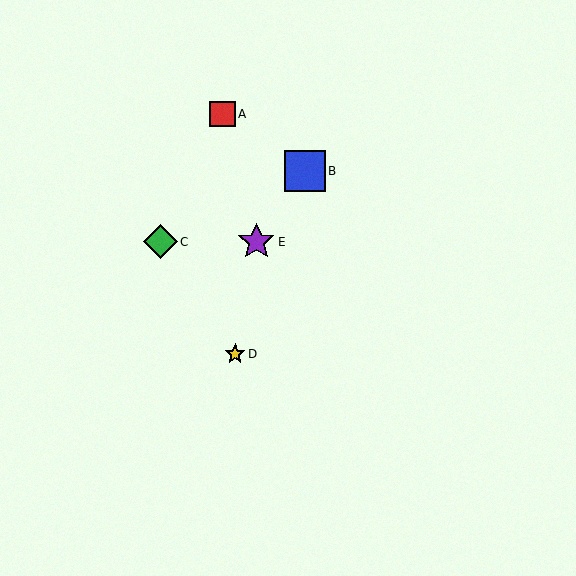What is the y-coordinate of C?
Object C is at y≈242.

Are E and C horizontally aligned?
Yes, both are at y≈242.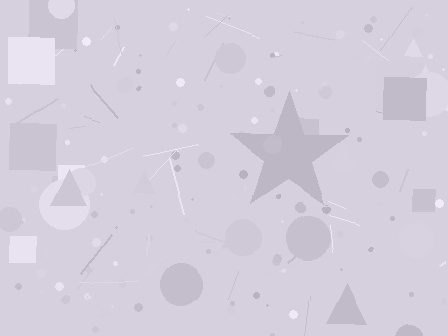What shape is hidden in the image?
A star is hidden in the image.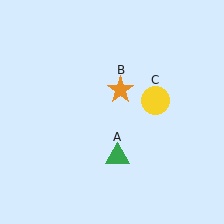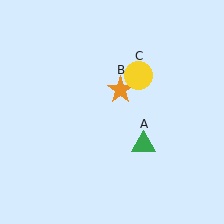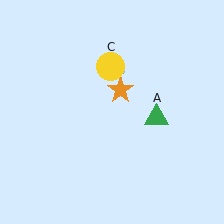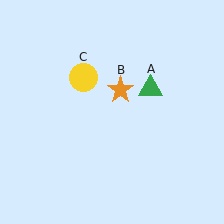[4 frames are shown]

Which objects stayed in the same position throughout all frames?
Orange star (object B) remained stationary.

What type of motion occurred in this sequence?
The green triangle (object A), yellow circle (object C) rotated counterclockwise around the center of the scene.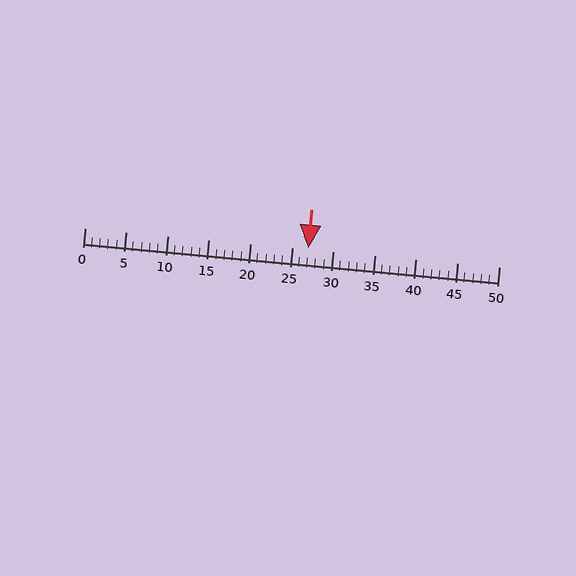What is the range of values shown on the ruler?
The ruler shows values from 0 to 50.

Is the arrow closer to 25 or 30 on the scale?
The arrow is closer to 25.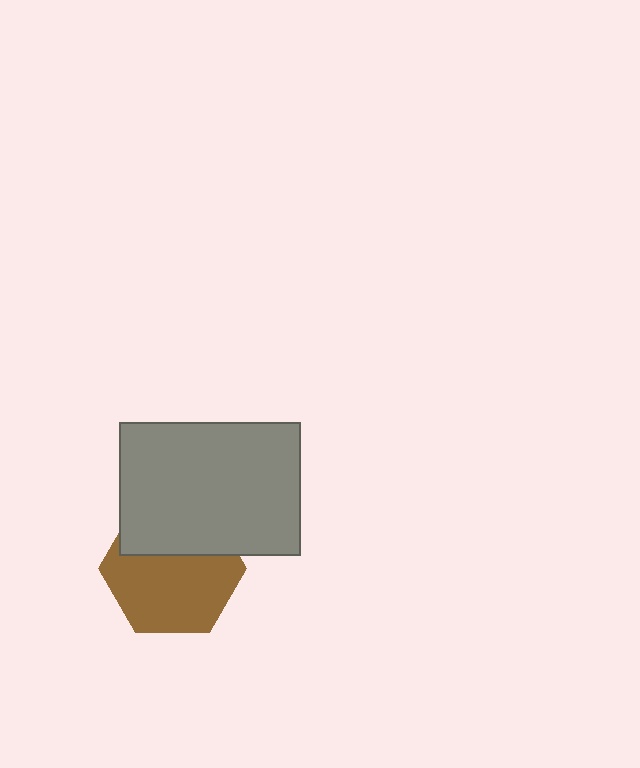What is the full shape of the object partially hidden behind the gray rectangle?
The partially hidden object is a brown hexagon.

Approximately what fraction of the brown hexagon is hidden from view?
Roughly 36% of the brown hexagon is hidden behind the gray rectangle.